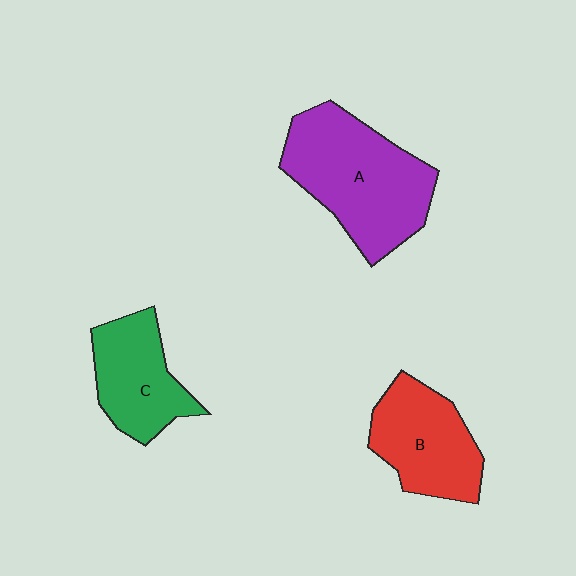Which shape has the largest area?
Shape A (purple).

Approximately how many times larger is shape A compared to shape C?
Approximately 1.6 times.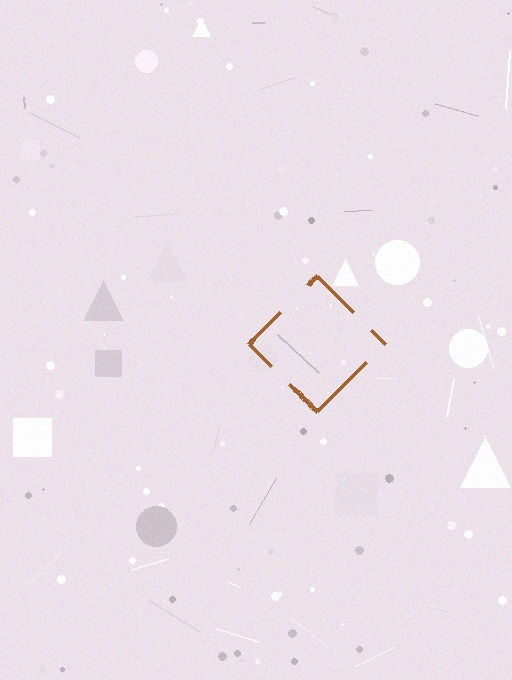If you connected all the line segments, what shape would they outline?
They would outline a diamond.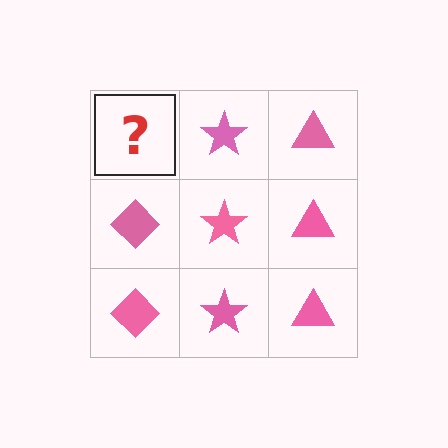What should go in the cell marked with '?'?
The missing cell should contain a pink diamond.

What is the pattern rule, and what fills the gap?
The rule is that each column has a consistent shape. The gap should be filled with a pink diamond.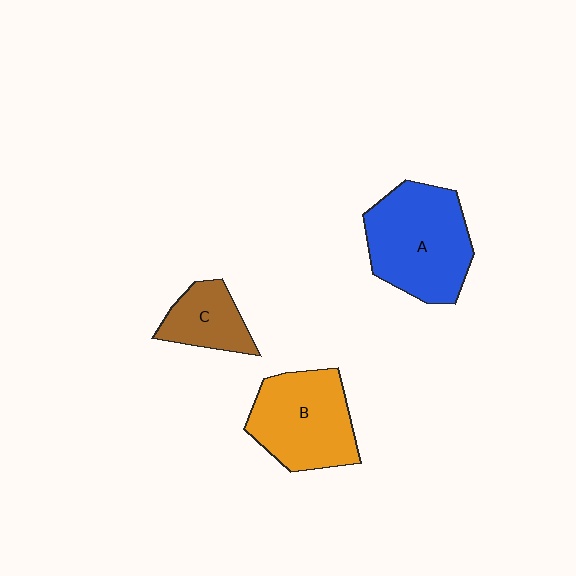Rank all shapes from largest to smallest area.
From largest to smallest: A (blue), B (orange), C (brown).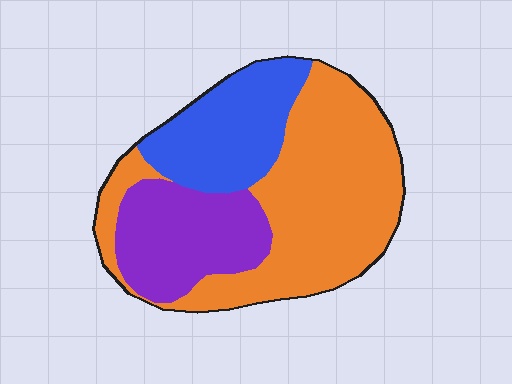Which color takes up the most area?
Orange, at roughly 50%.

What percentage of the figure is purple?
Purple takes up about one quarter (1/4) of the figure.